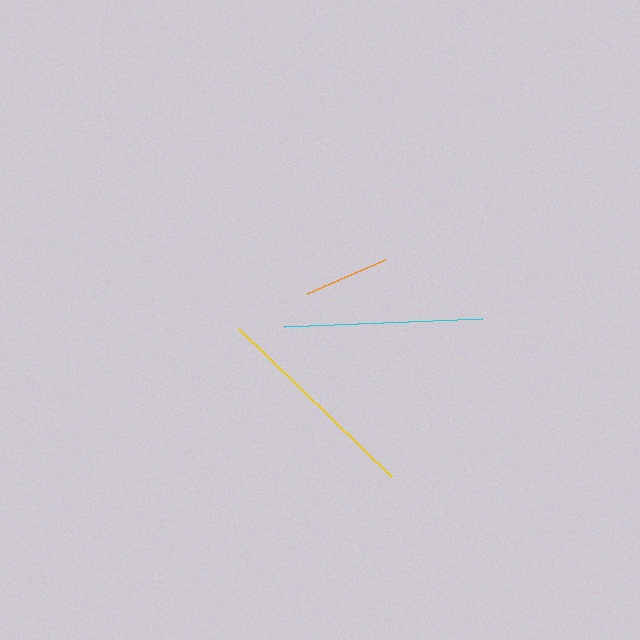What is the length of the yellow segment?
The yellow segment is approximately 213 pixels long.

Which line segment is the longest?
The yellow line is the longest at approximately 213 pixels.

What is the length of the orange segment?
The orange segment is approximately 85 pixels long.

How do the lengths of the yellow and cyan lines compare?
The yellow and cyan lines are approximately the same length.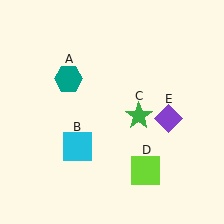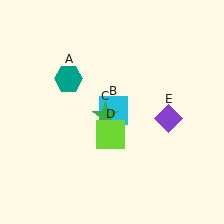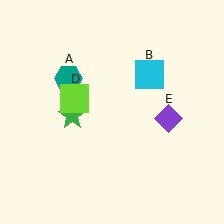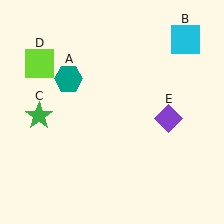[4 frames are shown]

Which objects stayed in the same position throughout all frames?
Teal hexagon (object A) and purple diamond (object E) remained stationary.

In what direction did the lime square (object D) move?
The lime square (object D) moved up and to the left.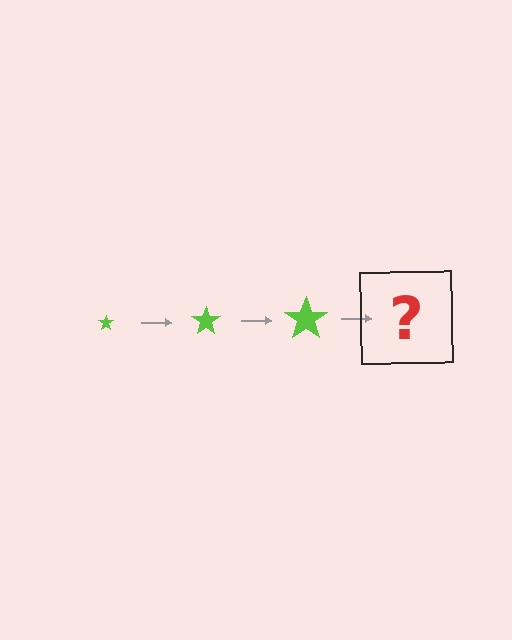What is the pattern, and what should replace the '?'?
The pattern is that the star gets progressively larger each step. The '?' should be a lime star, larger than the previous one.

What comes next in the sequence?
The next element should be a lime star, larger than the previous one.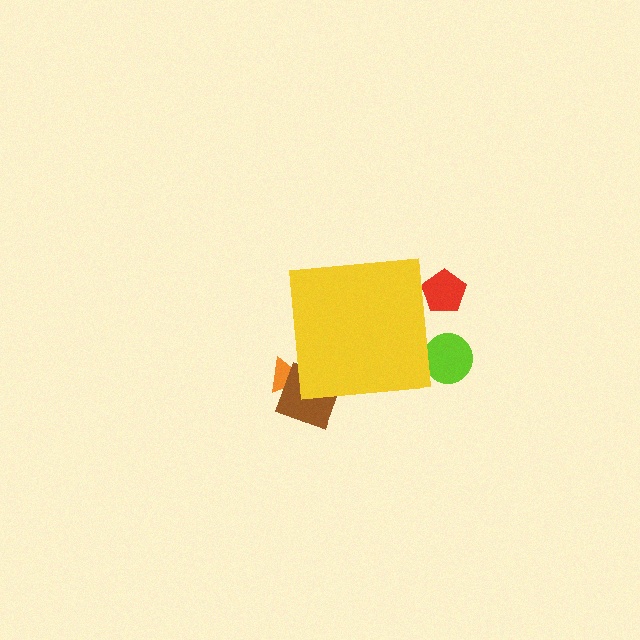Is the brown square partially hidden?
Yes, the brown square is partially hidden behind the yellow square.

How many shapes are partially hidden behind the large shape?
4 shapes are partially hidden.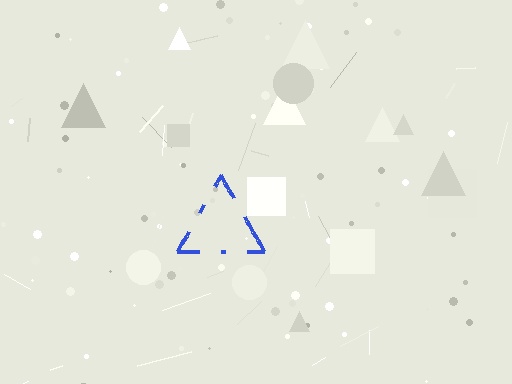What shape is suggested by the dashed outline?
The dashed outline suggests a triangle.